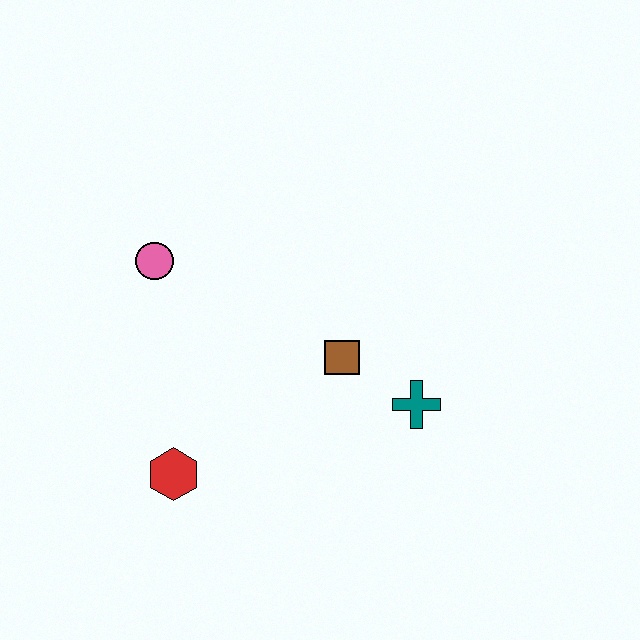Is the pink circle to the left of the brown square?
Yes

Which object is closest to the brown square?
The teal cross is closest to the brown square.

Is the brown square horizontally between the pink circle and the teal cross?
Yes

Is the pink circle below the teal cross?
No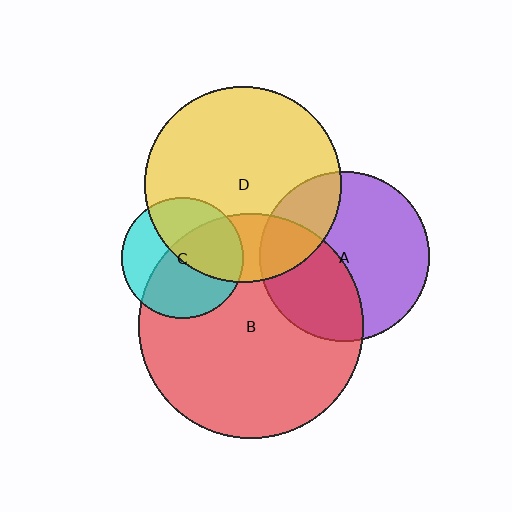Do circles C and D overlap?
Yes.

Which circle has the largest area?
Circle B (red).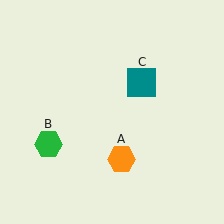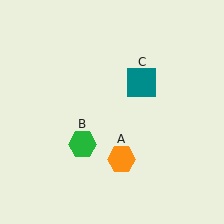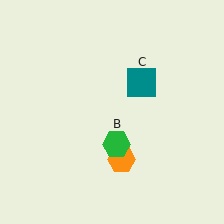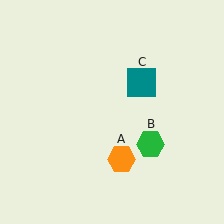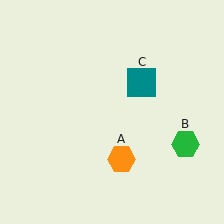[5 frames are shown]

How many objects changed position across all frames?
1 object changed position: green hexagon (object B).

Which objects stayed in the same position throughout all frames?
Orange hexagon (object A) and teal square (object C) remained stationary.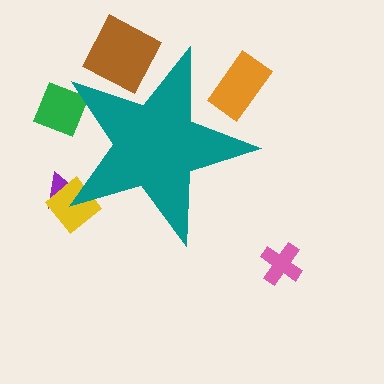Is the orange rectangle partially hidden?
Yes, the orange rectangle is partially hidden behind the teal star.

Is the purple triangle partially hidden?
Yes, the purple triangle is partially hidden behind the teal star.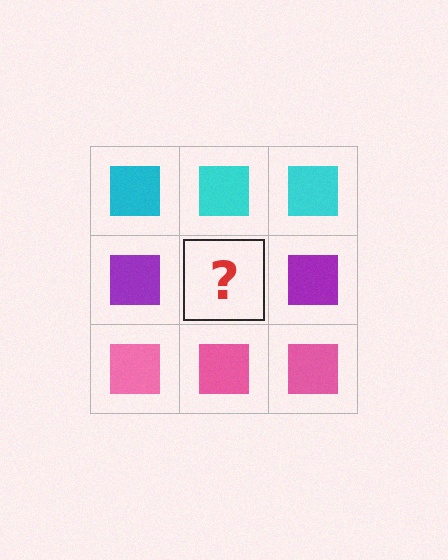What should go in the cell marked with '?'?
The missing cell should contain a purple square.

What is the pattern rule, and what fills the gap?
The rule is that each row has a consistent color. The gap should be filled with a purple square.